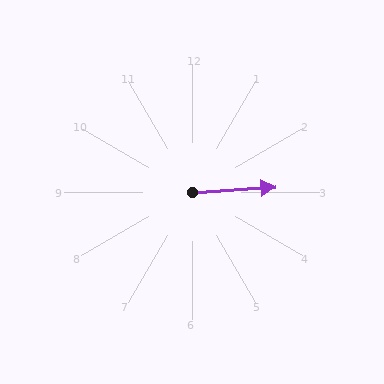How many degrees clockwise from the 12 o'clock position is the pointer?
Approximately 86 degrees.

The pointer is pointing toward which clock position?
Roughly 3 o'clock.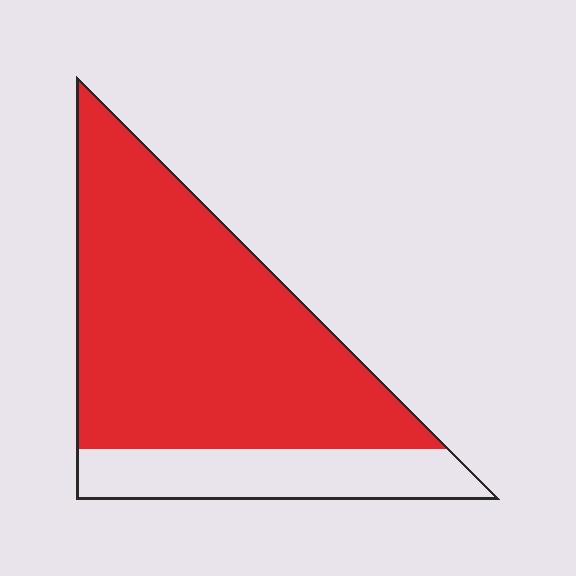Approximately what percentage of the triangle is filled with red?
Approximately 75%.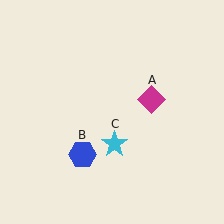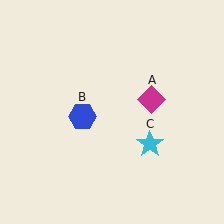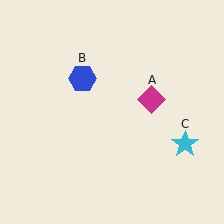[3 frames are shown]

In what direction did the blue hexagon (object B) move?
The blue hexagon (object B) moved up.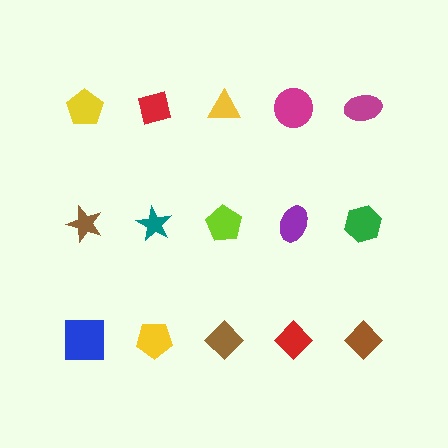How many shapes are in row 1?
5 shapes.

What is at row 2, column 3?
A lime pentagon.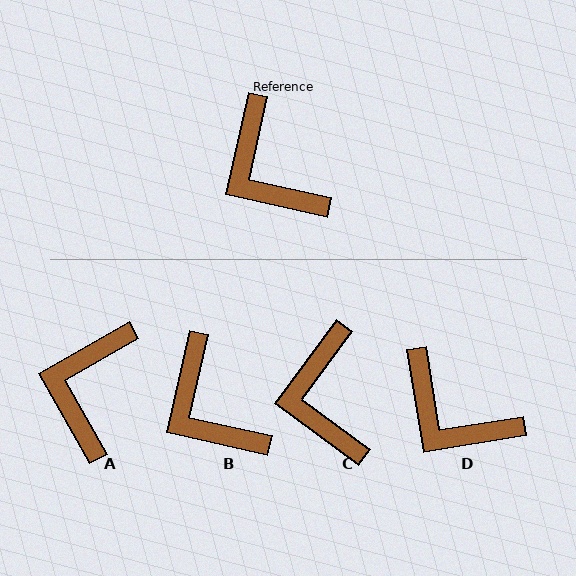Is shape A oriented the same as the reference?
No, it is off by about 48 degrees.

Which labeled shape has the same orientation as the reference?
B.